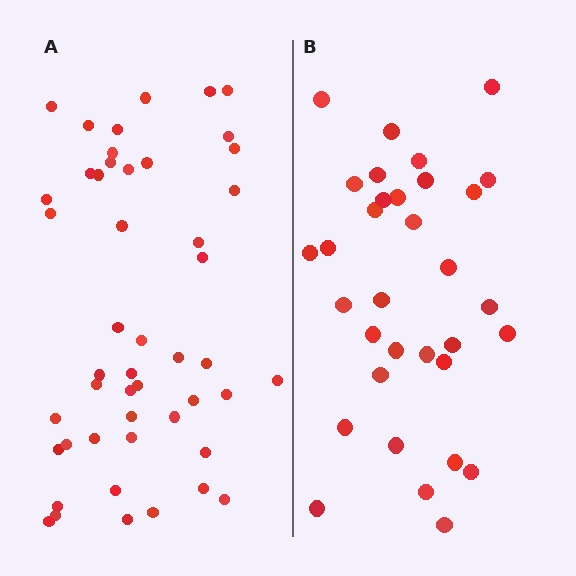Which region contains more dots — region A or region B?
Region A (the left region) has more dots.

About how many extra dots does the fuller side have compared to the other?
Region A has approximately 15 more dots than region B.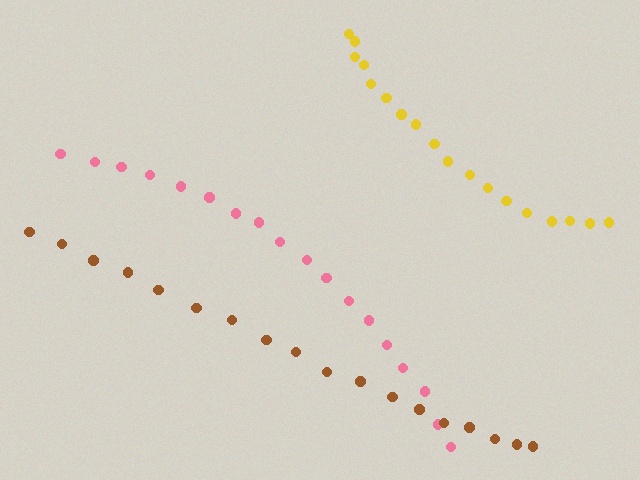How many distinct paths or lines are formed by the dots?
There are 3 distinct paths.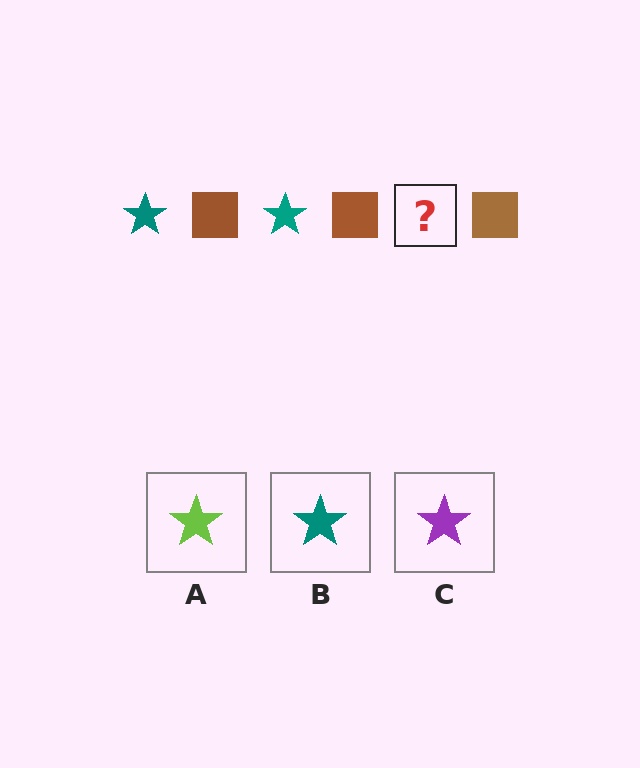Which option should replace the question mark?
Option B.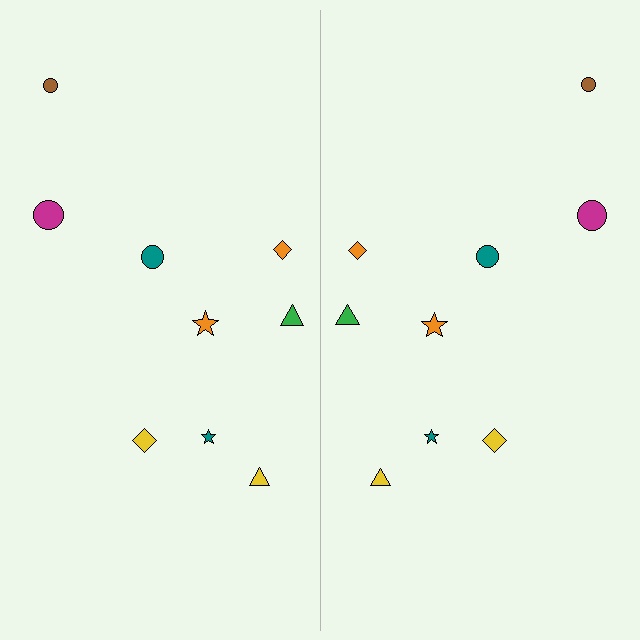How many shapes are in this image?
There are 18 shapes in this image.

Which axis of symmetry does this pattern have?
The pattern has a vertical axis of symmetry running through the center of the image.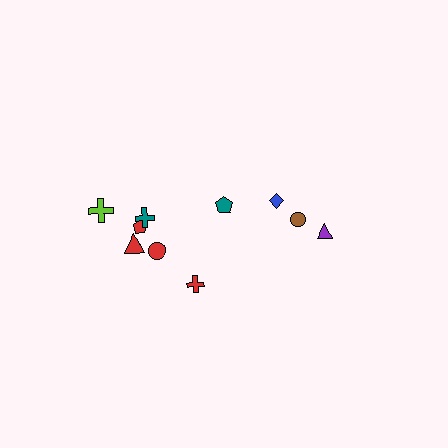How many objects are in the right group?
There are 3 objects.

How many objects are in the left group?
There are 7 objects.